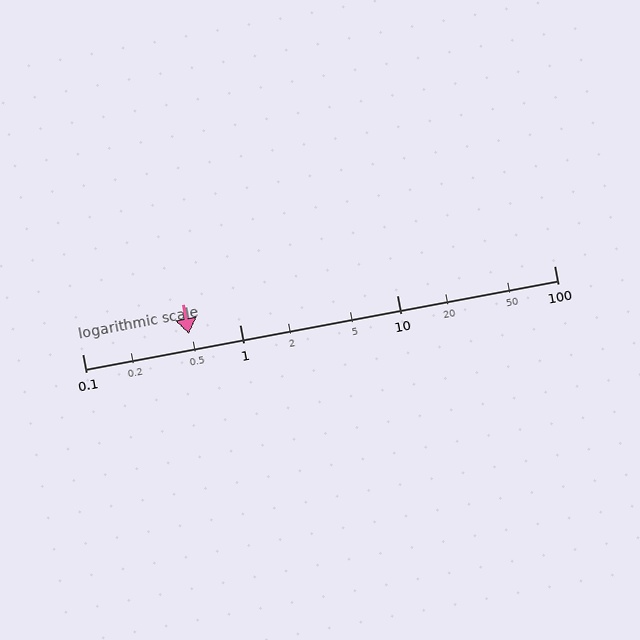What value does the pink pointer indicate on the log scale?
The pointer indicates approximately 0.48.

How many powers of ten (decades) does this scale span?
The scale spans 3 decades, from 0.1 to 100.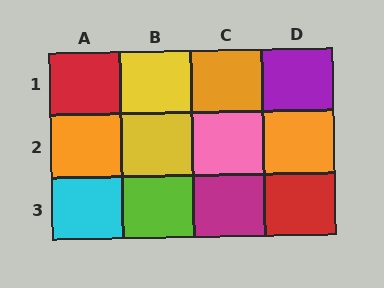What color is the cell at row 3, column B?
Lime.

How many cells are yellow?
2 cells are yellow.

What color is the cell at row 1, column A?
Red.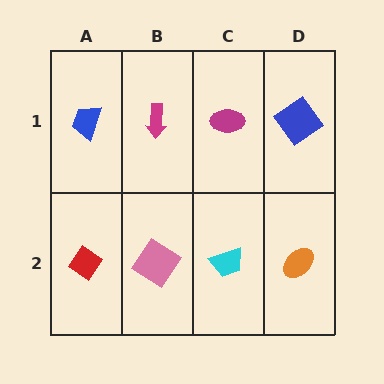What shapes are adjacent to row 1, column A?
A red diamond (row 2, column A), a magenta arrow (row 1, column B).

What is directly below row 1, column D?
An orange ellipse.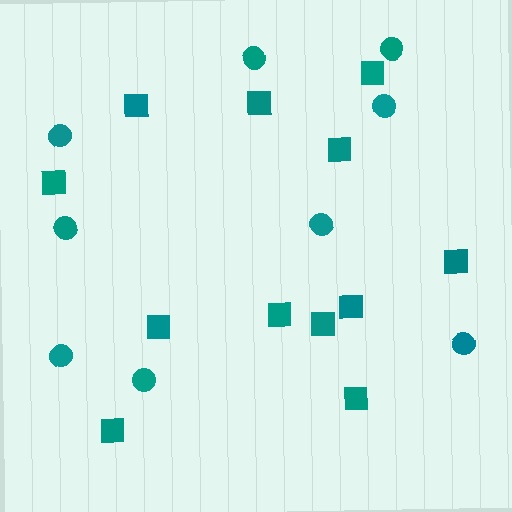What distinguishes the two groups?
There are 2 groups: one group of circles (9) and one group of squares (12).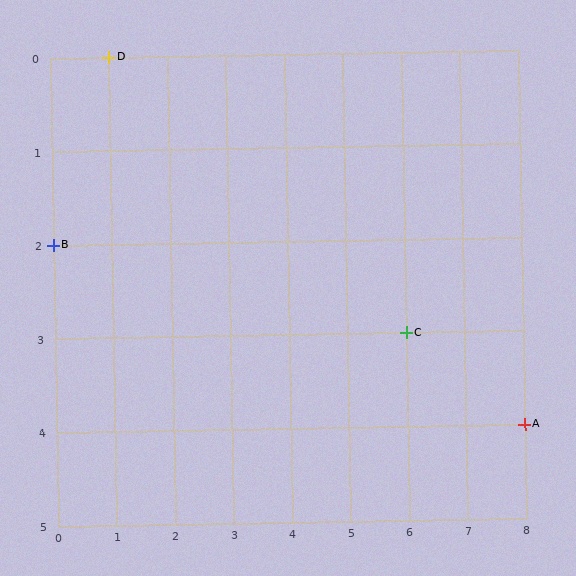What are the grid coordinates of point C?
Point C is at grid coordinates (6, 3).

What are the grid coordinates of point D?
Point D is at grid coordinates (1, 0).